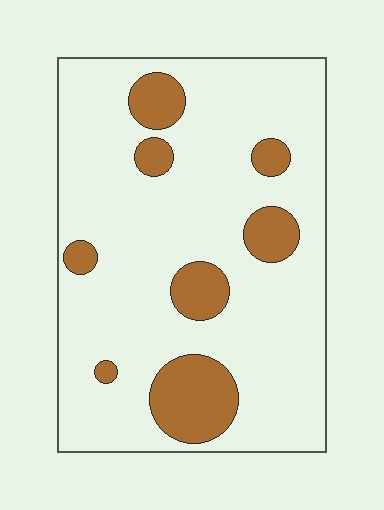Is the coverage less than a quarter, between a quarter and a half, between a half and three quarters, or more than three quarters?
Less than a quarter.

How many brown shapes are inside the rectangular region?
8.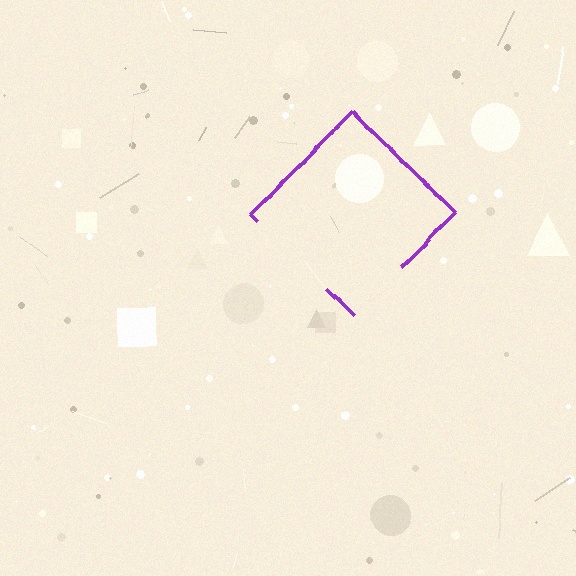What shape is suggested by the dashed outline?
The dashed outline suggests a diamond.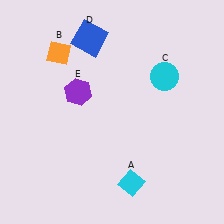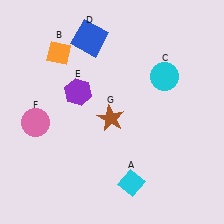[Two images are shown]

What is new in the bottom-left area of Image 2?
A brown star (G) was added in the bottom-left area of Image 2.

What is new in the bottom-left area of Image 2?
A pink circle (F) was added in the bottom-left area of Image 2.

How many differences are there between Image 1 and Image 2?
There are 2 differences between the two images.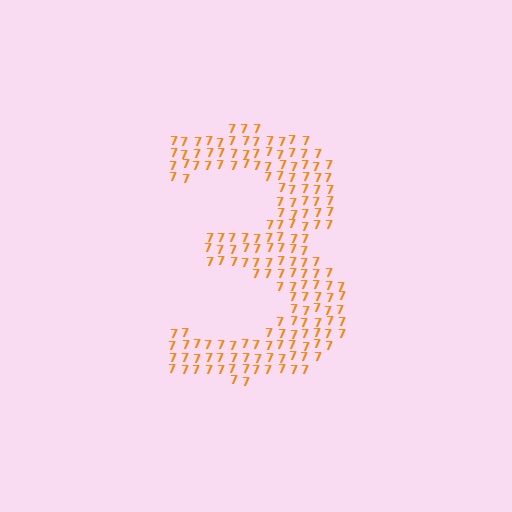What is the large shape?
The large shape is the digit 3.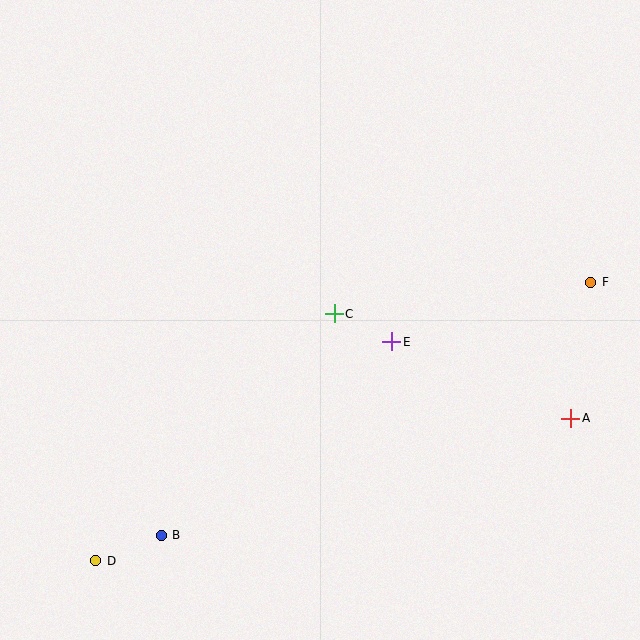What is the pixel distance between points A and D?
The distance between A and D is 496 pixels.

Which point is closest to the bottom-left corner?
Point D is closest to the bottom-left corner.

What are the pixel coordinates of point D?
Point D is at (96, 561).